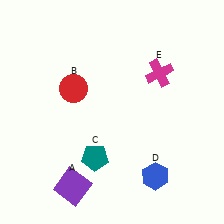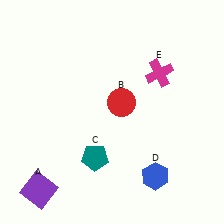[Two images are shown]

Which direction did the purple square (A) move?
The purple square (A) moved left.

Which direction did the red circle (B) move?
The red circle (B) moved right.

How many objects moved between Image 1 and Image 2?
2 objects moved between the two images.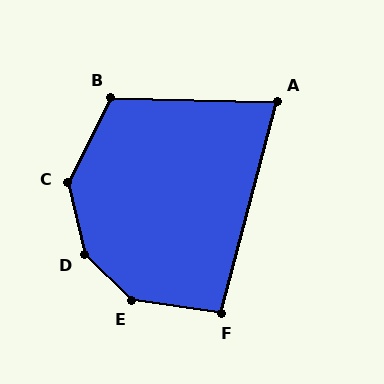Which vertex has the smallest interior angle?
A, at approximately 77 degrees.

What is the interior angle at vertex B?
Approximately 115 degrees (obtuse).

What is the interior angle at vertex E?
Approximately 143 degrees (obtuse).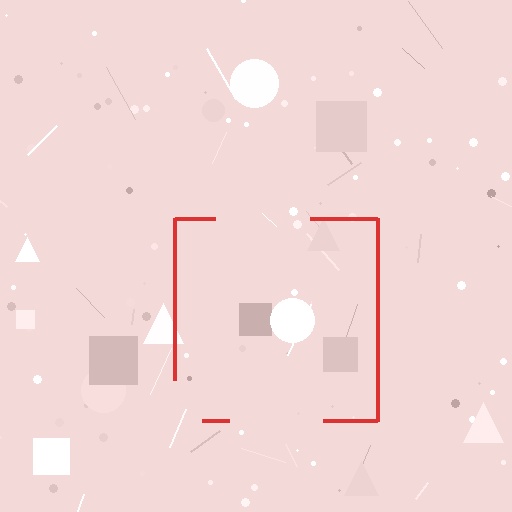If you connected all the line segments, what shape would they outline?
They would outline a square.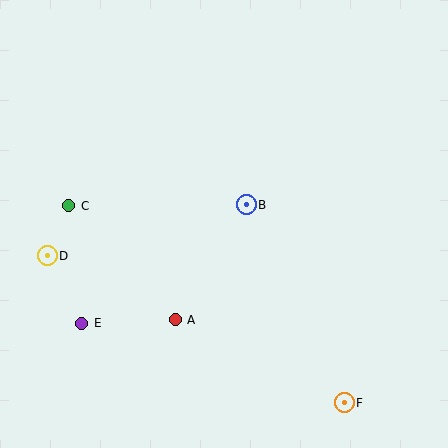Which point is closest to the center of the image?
Point B at (246, 205) is closest to the center.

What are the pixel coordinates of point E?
Point E is at (81, 323).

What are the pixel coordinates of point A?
Point A is at (175, 320).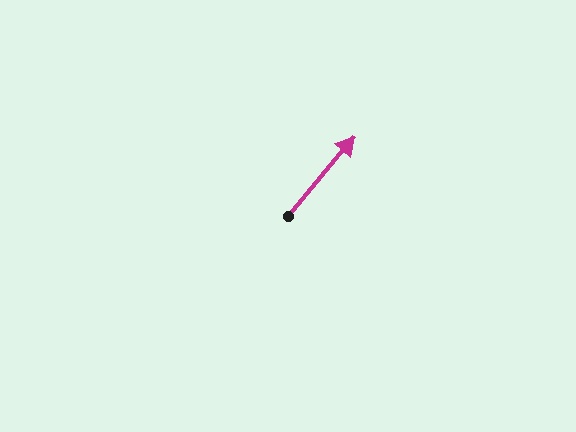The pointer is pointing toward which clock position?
Roughly 1 o'clock.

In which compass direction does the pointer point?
Northeast.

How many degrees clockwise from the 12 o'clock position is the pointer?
Approximately 40 degrees.